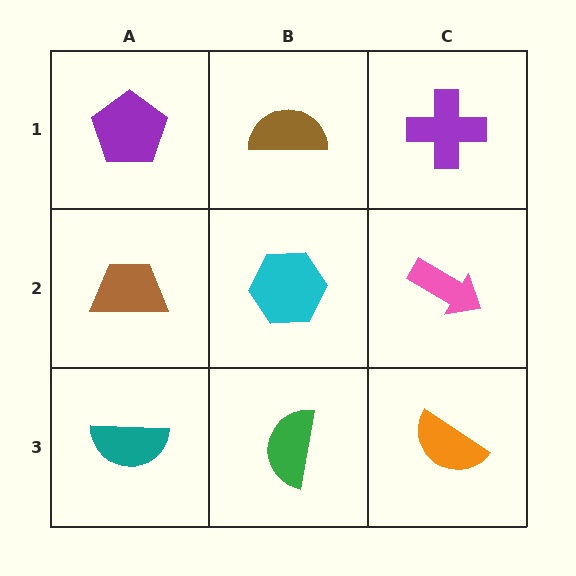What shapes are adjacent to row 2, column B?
A brown semicircle (row 1, column B), a green semicircle (row 3, column B), a brown trapezoid (row 2, column A), a pink arrow (row 2, column C).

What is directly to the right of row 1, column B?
A purple cross.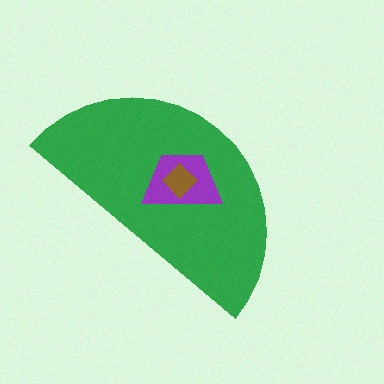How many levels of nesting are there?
3.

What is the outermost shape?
The green semicircle.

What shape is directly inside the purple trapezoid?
The brown diamond.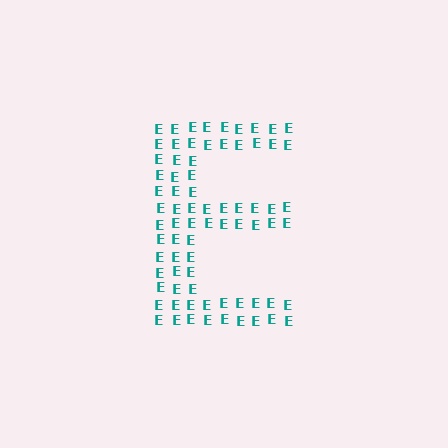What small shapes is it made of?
It is made of small letter E's.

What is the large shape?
The large shape is the letter E.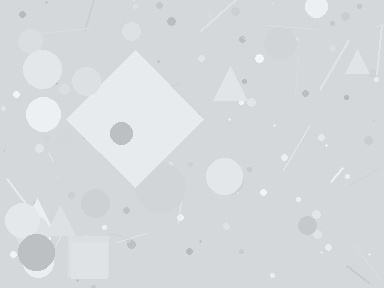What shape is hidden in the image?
A diamond is hidden in the image.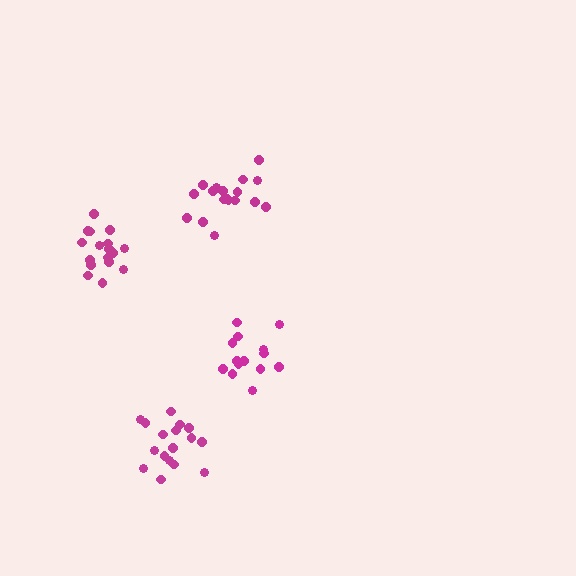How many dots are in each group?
Group 1: 18 dots, Group 2: 17 dots, Group 3: 14 dots, Group 4: 17 dots (66 total).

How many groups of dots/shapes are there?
There are 4 groups.